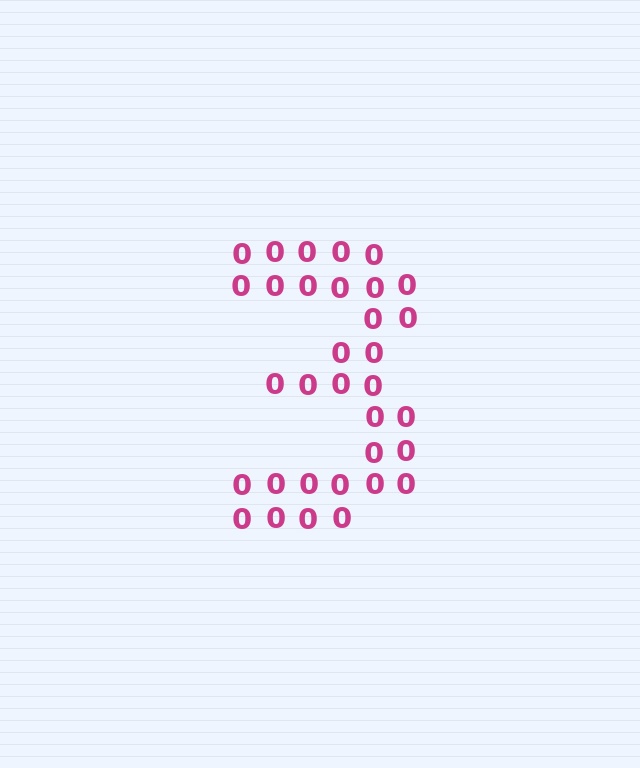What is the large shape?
The large shape is the digit 3.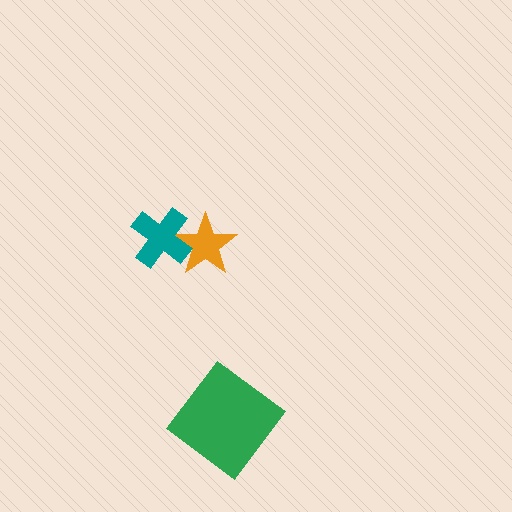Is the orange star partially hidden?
Yes, it is partially covered by another shape.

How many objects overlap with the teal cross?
1 object overlaps with the teal cross.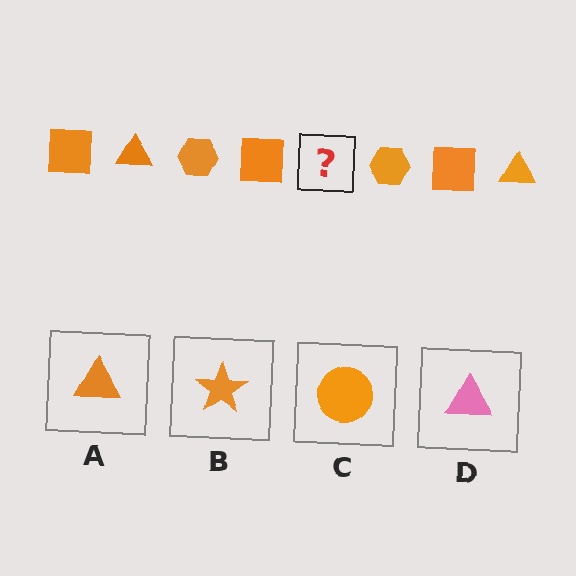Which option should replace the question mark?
Option A.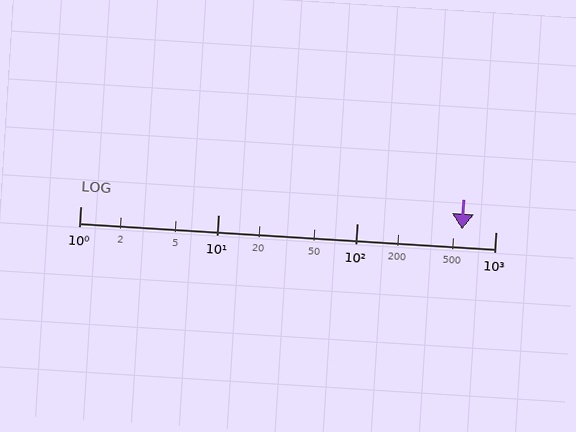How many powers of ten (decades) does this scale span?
The scale spans 3 decades, from 1 to 1000.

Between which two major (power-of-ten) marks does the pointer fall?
The pointer is between 100 and 1000.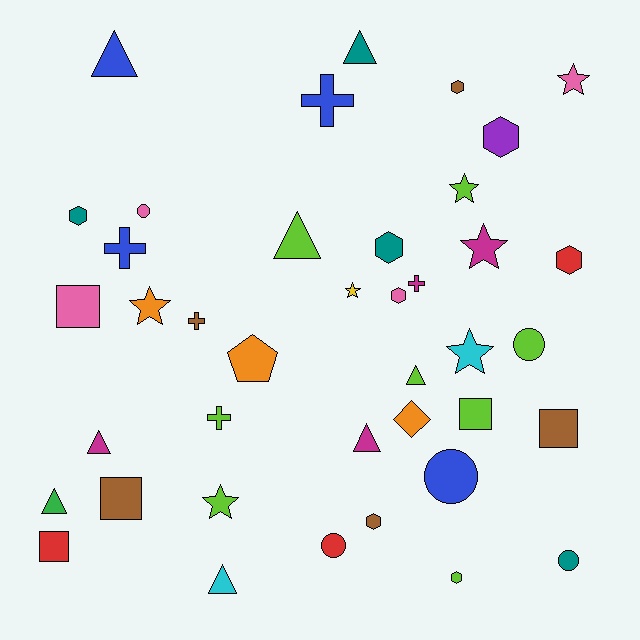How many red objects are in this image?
There are 3 red objects.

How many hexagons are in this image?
There are 8 hexagons.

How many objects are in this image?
There are 40 objects.